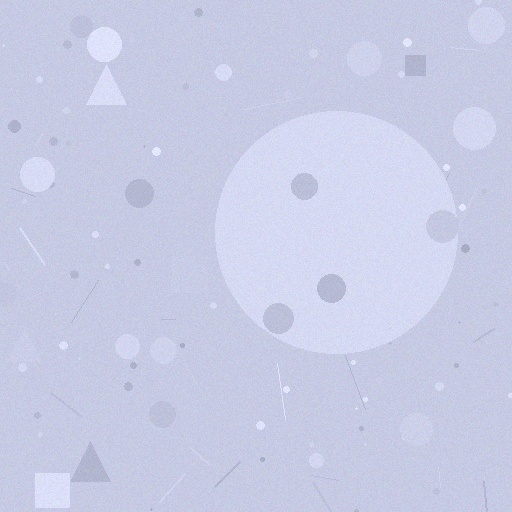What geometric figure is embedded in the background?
A circle is embedded in the background.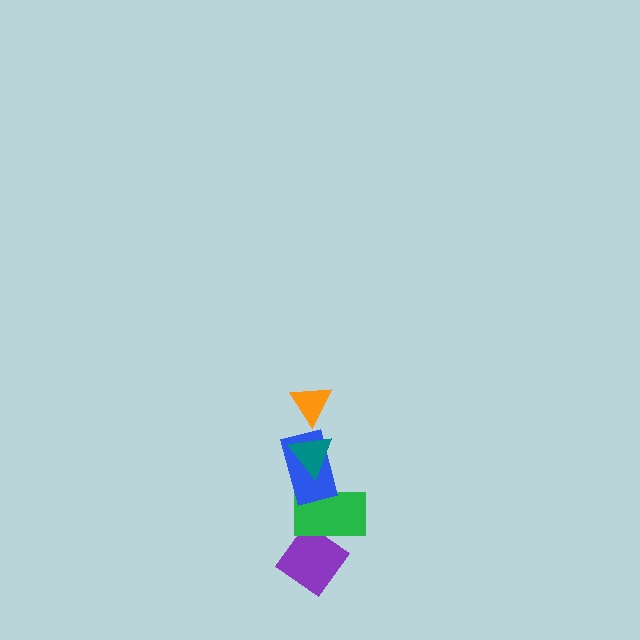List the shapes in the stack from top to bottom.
From top to bottom: the orange triangle, the teal triangle, the blue rectangle, the green rectangle, the purple diamond.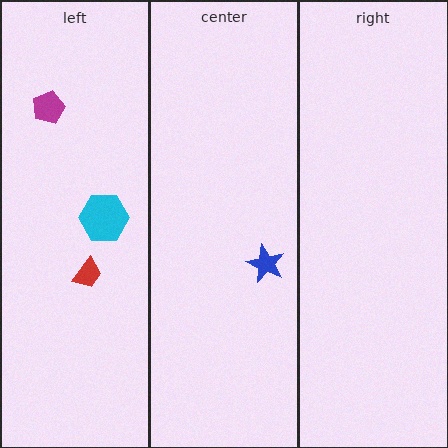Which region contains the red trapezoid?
The left region.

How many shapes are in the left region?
3.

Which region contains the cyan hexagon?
The left region.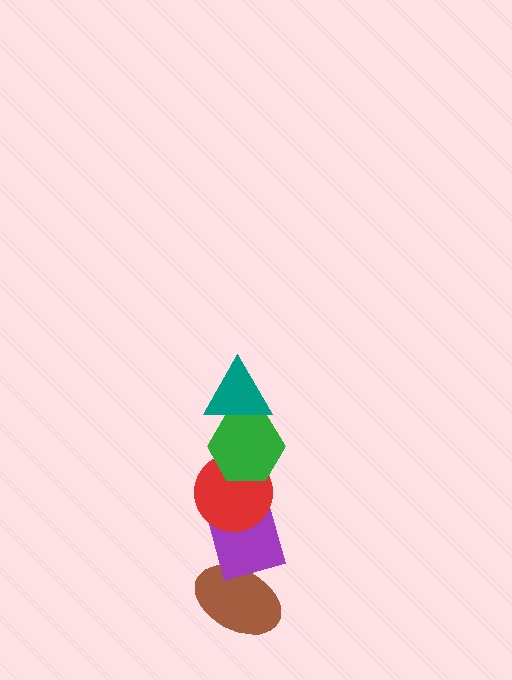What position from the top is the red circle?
The red circle is 3rd from the top.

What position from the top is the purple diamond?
The purple diamond is 4th from the top.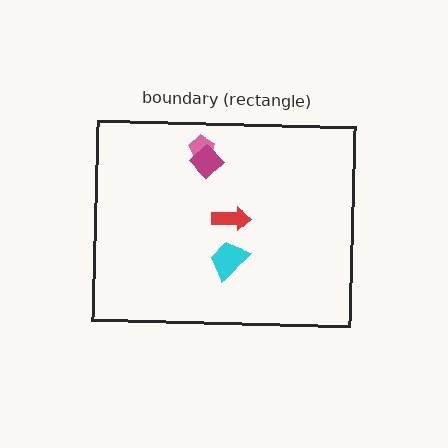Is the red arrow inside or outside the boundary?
Inside.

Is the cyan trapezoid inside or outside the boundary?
Inside.